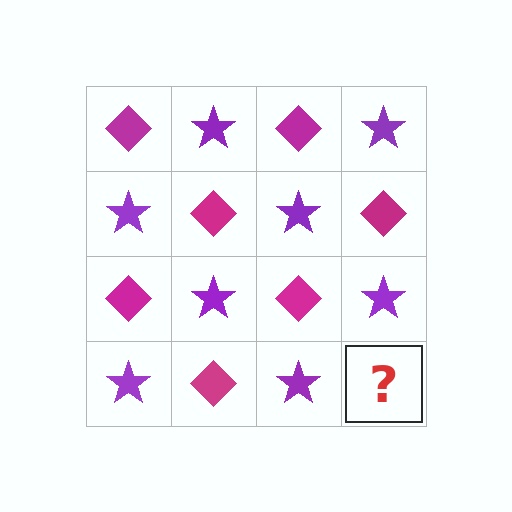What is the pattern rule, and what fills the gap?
The rule is that it alternates magenta diamond and purple star in a checkerboard pattern. The gap should be filled with a magenta diamond.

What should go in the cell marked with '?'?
The missing cell should contain a magenta diamond.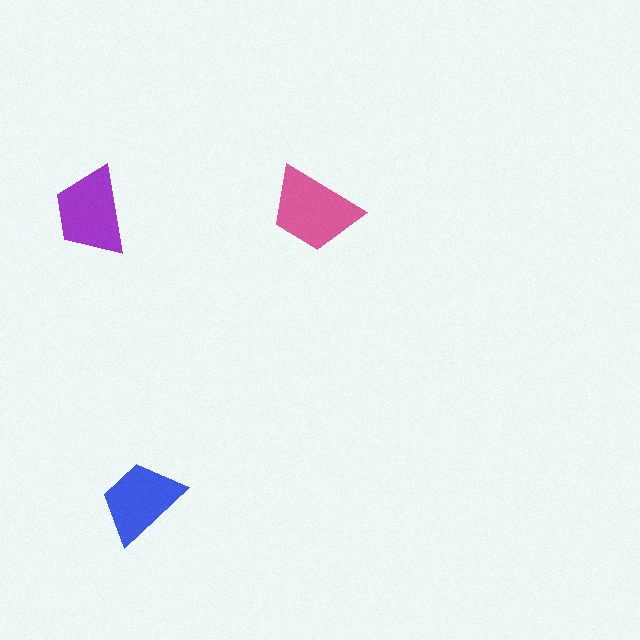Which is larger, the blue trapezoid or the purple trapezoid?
The purple one.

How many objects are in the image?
There are 3 objects in the image.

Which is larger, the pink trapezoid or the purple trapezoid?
The pink one.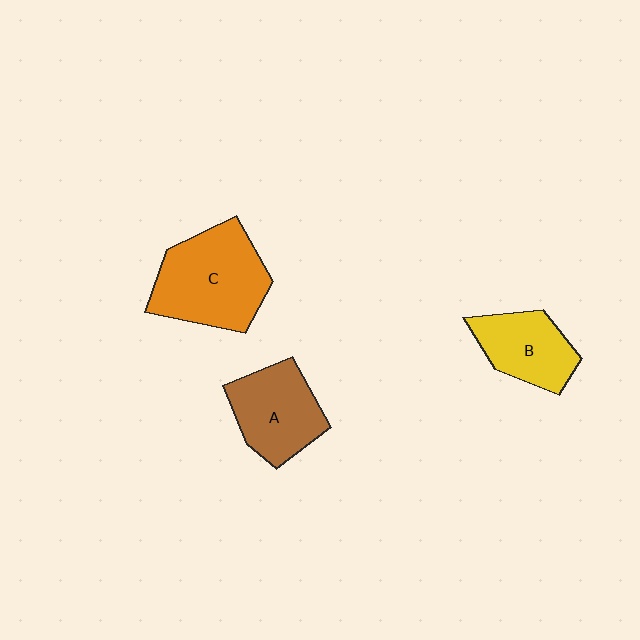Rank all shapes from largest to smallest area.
From largest to smallest: C (orange), A (brown), B (yellow).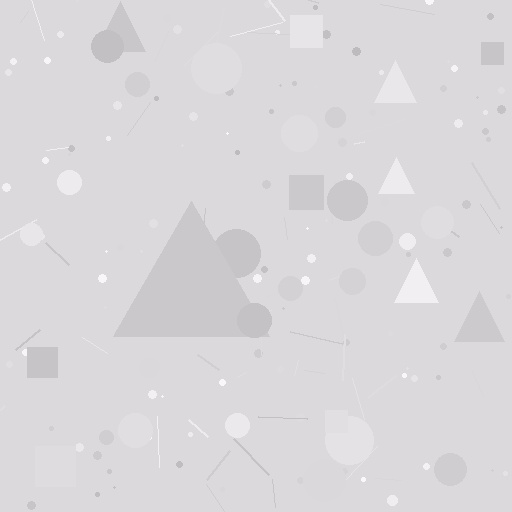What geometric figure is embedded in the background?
A triangle is embedded in the background.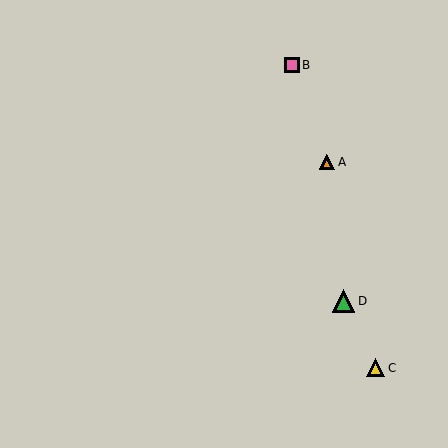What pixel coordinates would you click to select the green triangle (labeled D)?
Click at (343, 301) to select the green triangle D.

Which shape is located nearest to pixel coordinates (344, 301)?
The green triangle (labeled D) at (343, 301) is nearest to that location.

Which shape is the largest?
The green triangle (labeled D) is the largest.